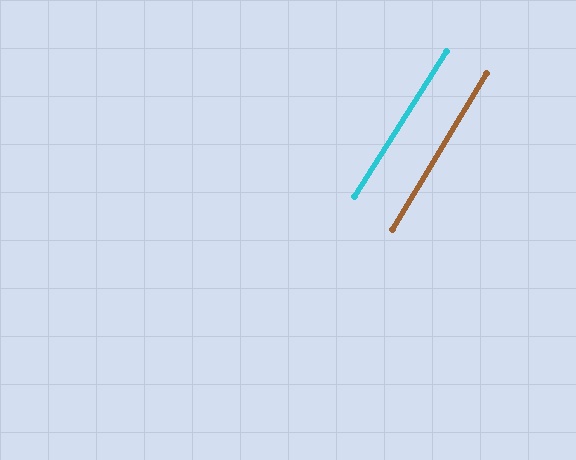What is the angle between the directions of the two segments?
Approximately 1 degree.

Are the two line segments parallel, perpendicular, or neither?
Parallel — their directions differ by only 1.0°.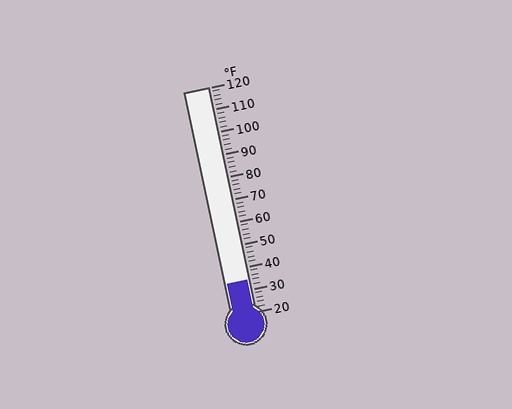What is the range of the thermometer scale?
The thermometer scale ranges from 20°F to 120°F.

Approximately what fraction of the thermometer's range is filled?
The thermometer is filled to approximately 15% of its range.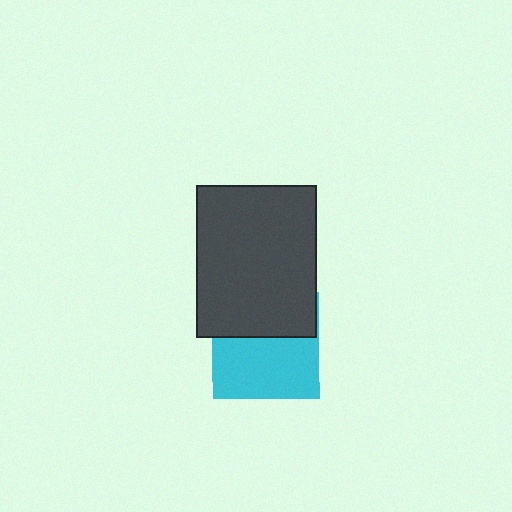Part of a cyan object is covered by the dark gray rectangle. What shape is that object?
It is a square.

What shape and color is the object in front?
The object in front is a dark gray rectangle.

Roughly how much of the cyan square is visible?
About half of it is visible (roughly 58%).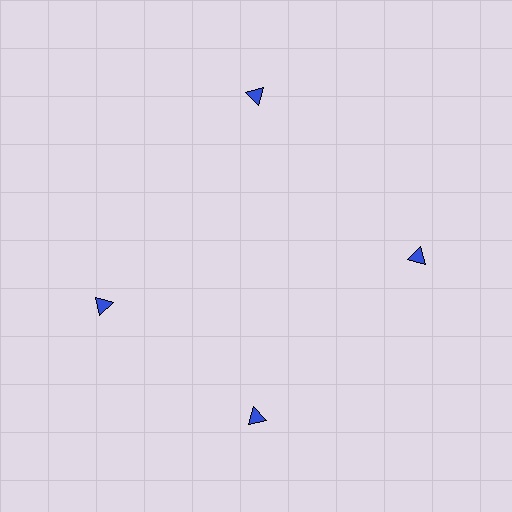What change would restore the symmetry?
The symmetry would be restored by rotating it back into even spacing with its neighbors so that all 4 triangles sit at equal angles and equal distance from the center.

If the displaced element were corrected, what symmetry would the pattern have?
It would have 4-fold rotational symmetry — the pattern would map onto itself every 90 degrees.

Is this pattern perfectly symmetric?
No. The 4 blue triangles are arranged in a ring, but one element near the 9 o'clock position is rotated out of alignment along the ring, breaking the 4-fold rotational symmetry.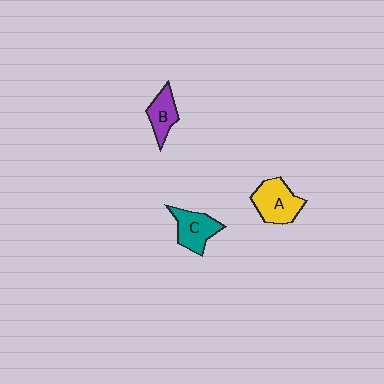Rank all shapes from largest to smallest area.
From largest to smallest: A (yellow), C (teal), B (purple).